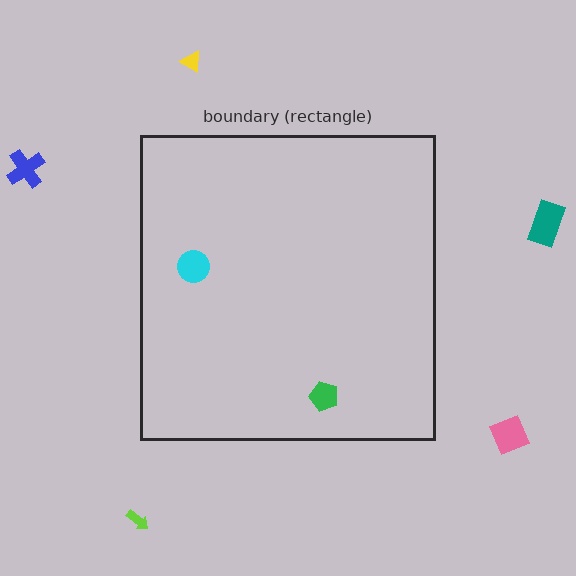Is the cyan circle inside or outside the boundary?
Inside.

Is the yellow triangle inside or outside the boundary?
Outside.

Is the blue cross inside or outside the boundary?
Outside.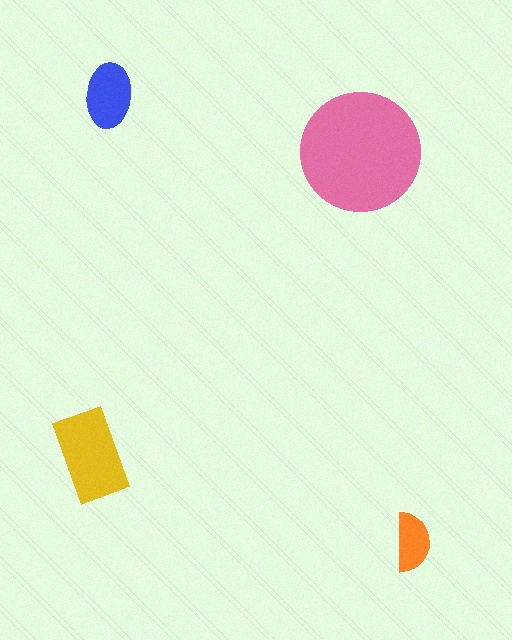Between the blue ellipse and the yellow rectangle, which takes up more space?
The yellow rectangle.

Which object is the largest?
The pink circle.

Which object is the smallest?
The orange semicircle.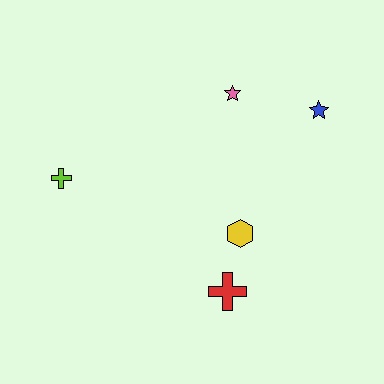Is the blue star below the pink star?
Yes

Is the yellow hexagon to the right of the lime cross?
Yes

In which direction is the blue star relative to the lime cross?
The blue star is to the right of the lime cross.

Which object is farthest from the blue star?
The lime cross is farthest from the blue star.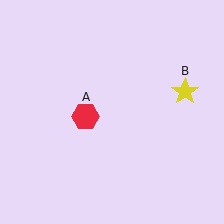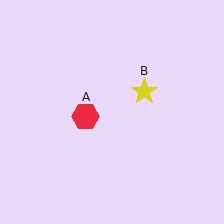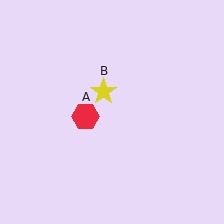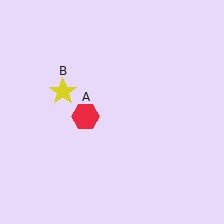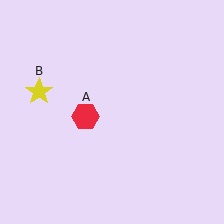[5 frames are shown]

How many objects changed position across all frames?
1 object changed position: yellow star (object B).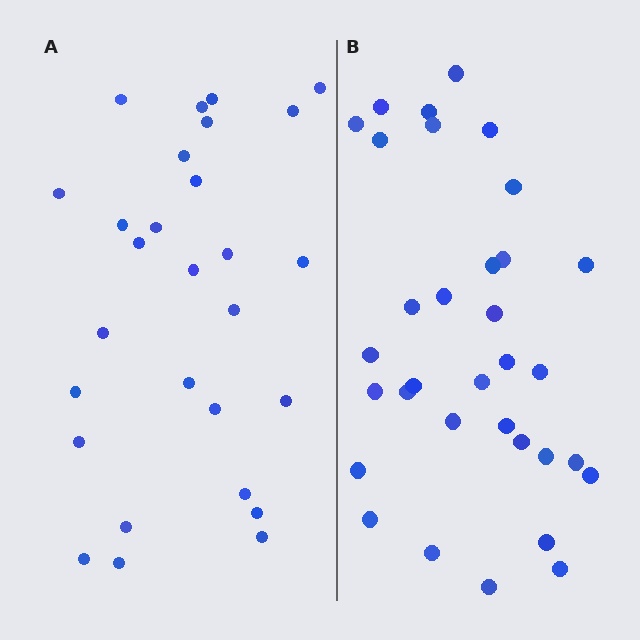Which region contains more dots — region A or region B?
Region B (the right region) has more dots.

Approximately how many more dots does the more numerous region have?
Region B has about 5 more dots than region A.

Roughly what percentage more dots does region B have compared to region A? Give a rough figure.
About 20% more.